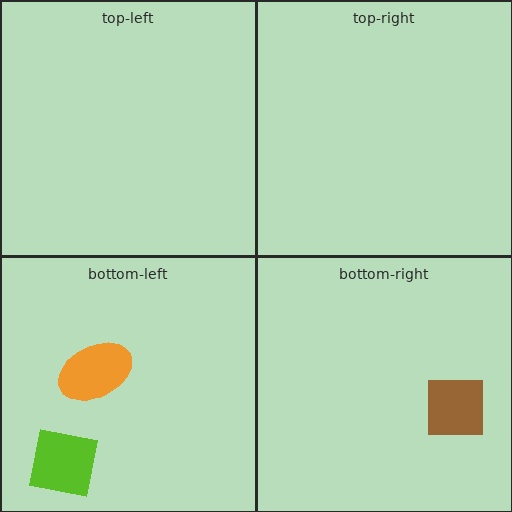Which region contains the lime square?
The bottom-left region.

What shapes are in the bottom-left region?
The orange ellipse, the lime square.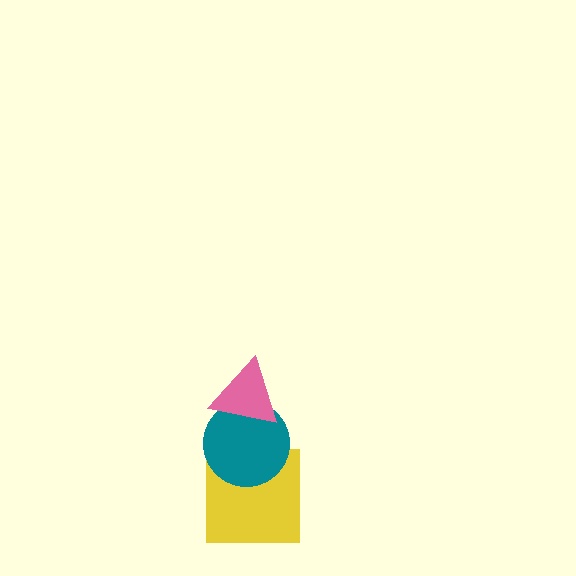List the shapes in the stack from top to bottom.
From top to bottom: the pink triangle, the teal circle, the yellow square.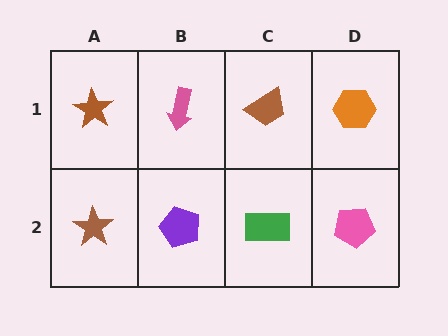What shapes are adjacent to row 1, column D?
A pink pentagon (row 2, column D), a brown trapezoid (row 1, column C).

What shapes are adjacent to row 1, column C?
A green rectangle (row 2, column C), a pink arrow (row 1, column B), an orange hexagon (row 1, column D).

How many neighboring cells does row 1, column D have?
2.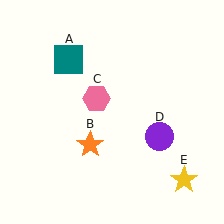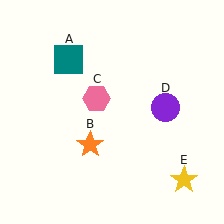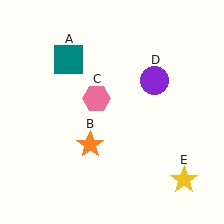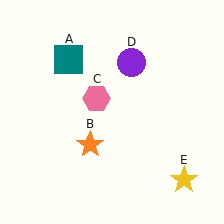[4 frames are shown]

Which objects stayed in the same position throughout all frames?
Teal square (object A) and orange star (object B) and pink hexagon (object C) and yellow star (object E) remained stationary.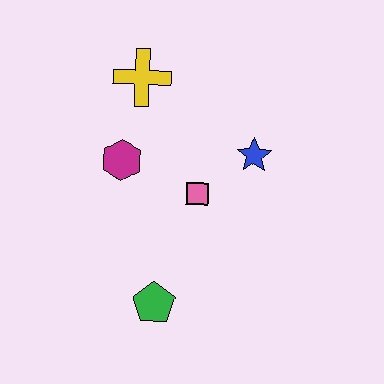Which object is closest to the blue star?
The pink square is closest to the blue star.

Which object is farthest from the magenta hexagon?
The green pentagon is farthest from the magenta hexagon.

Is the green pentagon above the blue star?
No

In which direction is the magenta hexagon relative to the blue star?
The magenta hexagon is to the left of the blue star.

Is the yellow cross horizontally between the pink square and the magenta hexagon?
Yes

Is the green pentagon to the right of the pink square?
No